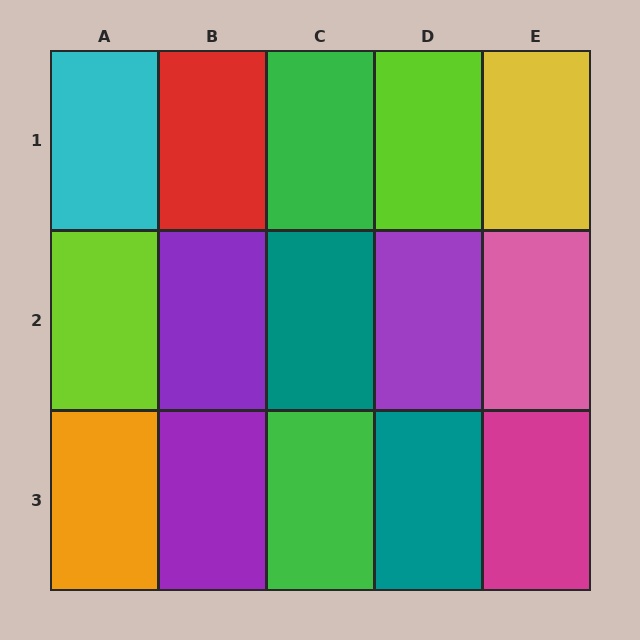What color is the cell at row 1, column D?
Lime.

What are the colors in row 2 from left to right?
Lime, purple, teal, purple, pink.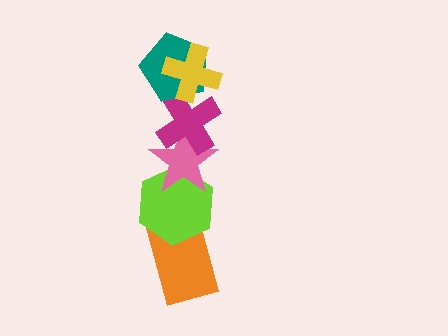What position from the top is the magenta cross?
The magenta cross is 3rd from the top.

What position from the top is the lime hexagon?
The lime hexagon is 5th from the top.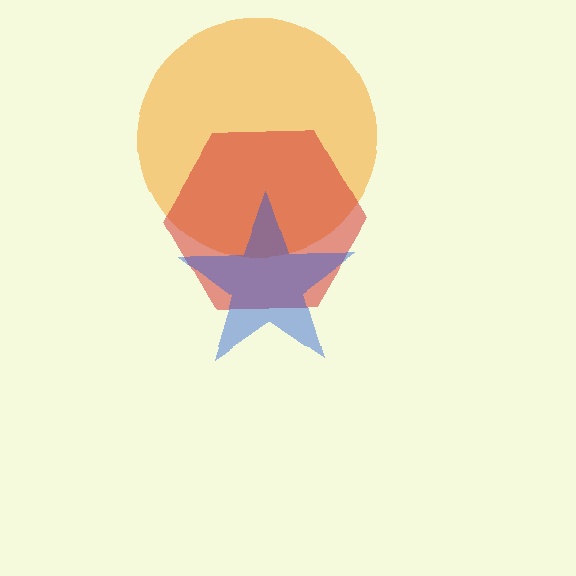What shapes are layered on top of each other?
The layered shapes are: an orange circle, a red hexagon, a blue star.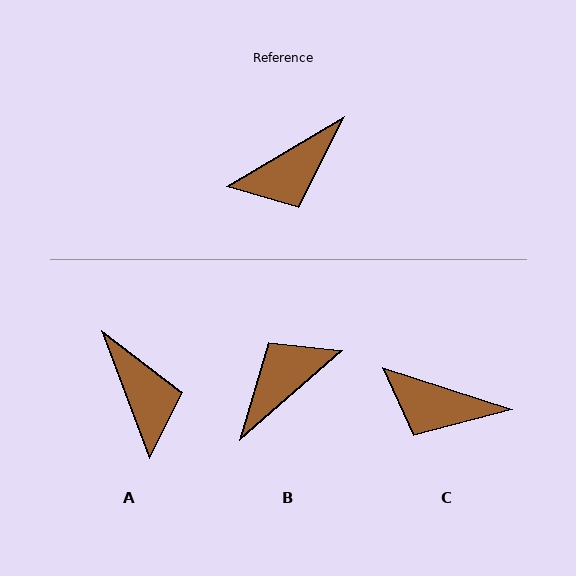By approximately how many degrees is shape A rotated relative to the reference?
Approximately 80 degrees counter-clockwise.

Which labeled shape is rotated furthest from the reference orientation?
B, about 170 degrees away.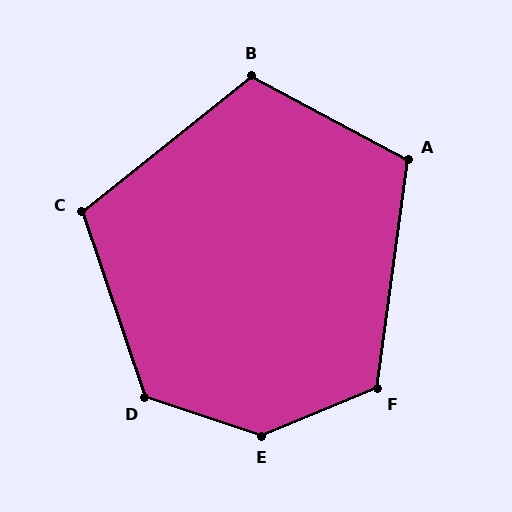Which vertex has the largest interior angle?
E, at approximately 140 degrees.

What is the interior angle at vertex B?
Approximately 113 degrees (obtuse).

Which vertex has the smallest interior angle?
C, at approximately 110 degrees.